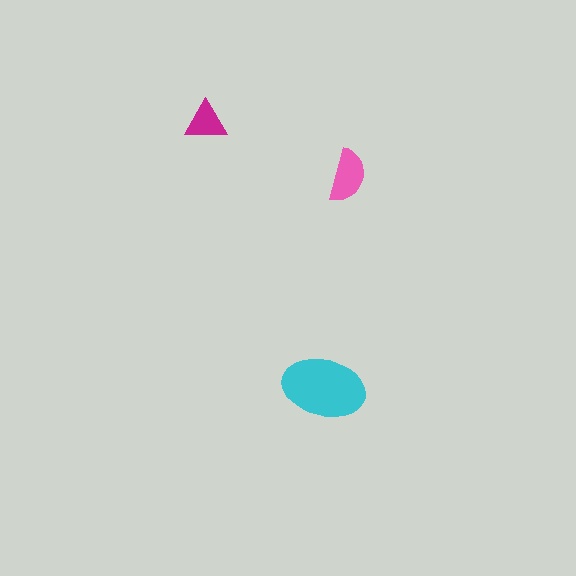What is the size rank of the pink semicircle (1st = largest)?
2nd.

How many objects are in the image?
There are 3 objects in the image.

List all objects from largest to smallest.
The cyan ellipse, the pink semicircle, the magenta triangle.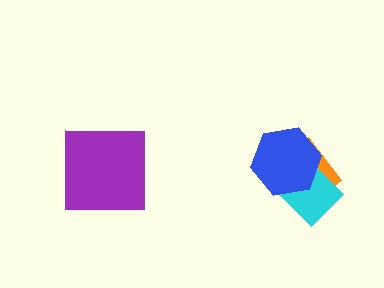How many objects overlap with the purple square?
0 objects overlap with the purple square.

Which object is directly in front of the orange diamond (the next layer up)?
The cyan diamond is directly in front of the orange diamond.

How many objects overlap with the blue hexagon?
2 objects overlap with the blue hexagon.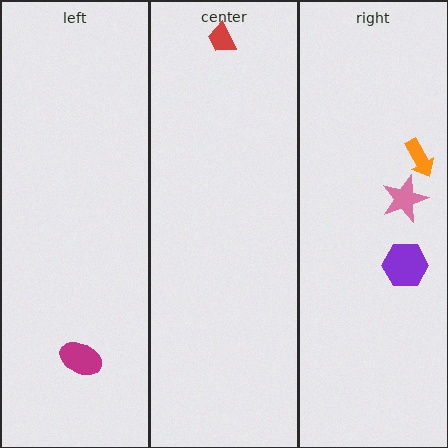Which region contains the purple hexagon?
The right region.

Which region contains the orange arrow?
The right region.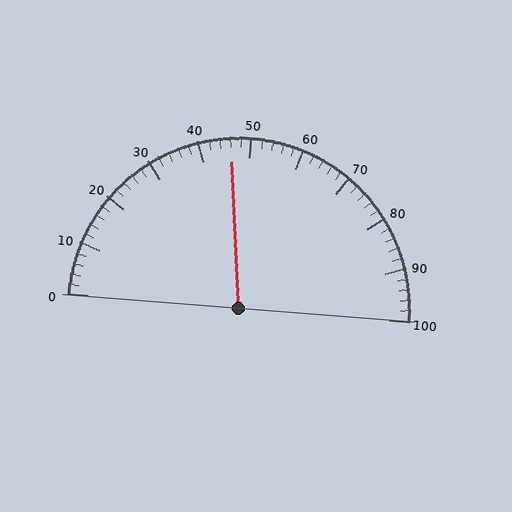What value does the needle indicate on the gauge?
The needle indicates approximately 46.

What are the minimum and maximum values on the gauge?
The gauge ranges from 0 to 100.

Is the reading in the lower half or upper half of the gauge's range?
The reading is in the lower half of the range (0 to 100).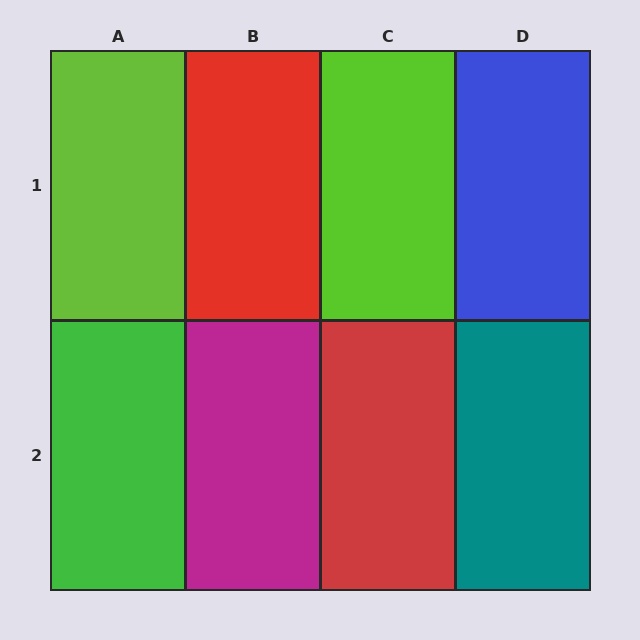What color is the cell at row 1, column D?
Blue.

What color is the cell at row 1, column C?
Lime.